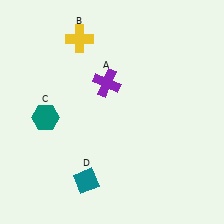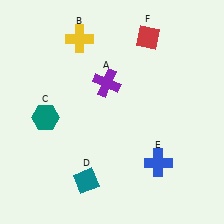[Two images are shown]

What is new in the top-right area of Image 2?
A red diamond (F) was added in the top-right area of Image 2.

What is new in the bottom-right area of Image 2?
A blue cross (E) was added in the bottom-right area of Image 2.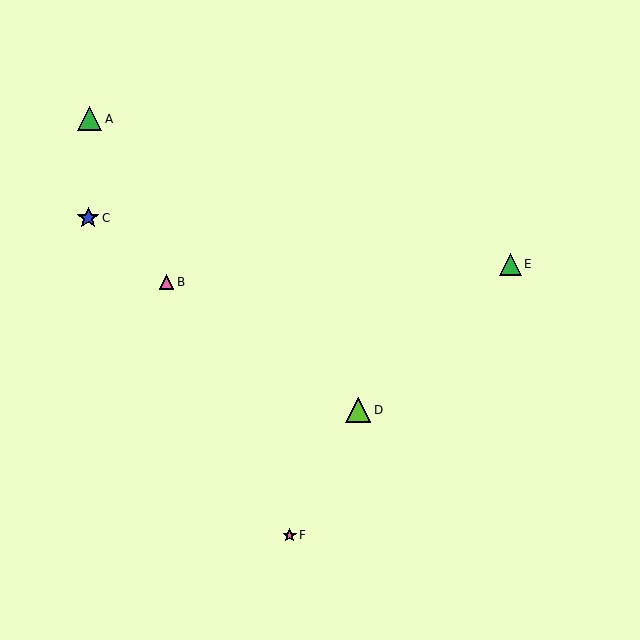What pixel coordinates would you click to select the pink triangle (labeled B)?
Click at (167, 282) to select the pink triangle B.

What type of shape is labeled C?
Shape C is a blue star.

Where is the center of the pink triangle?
The center of the pink triangle is at (167, 282).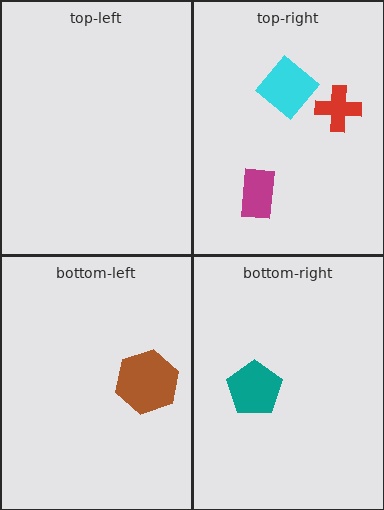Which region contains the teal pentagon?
The bottom-right region.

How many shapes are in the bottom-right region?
1.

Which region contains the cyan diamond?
The top-right region.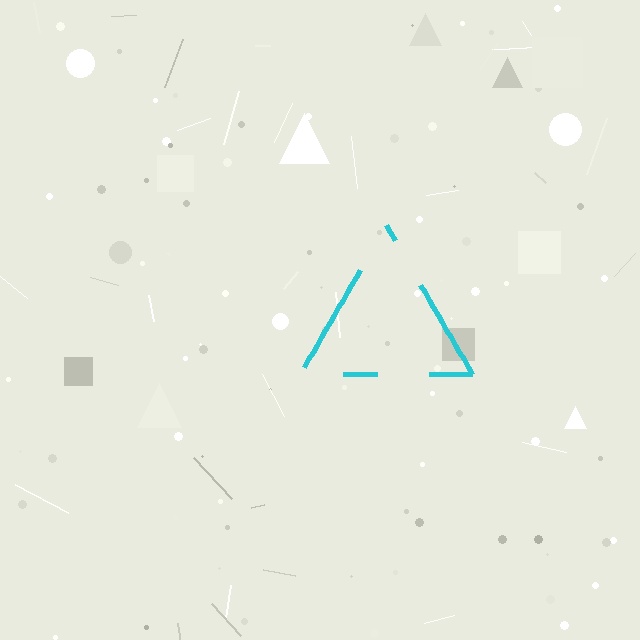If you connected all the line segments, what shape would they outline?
They would outline a triangle.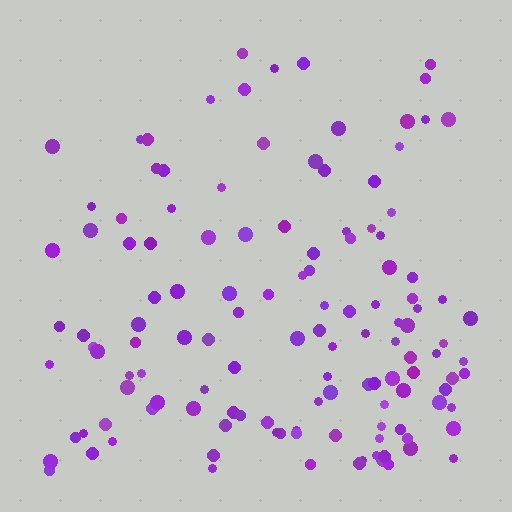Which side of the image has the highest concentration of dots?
The bottom.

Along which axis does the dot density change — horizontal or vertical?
Vertical.